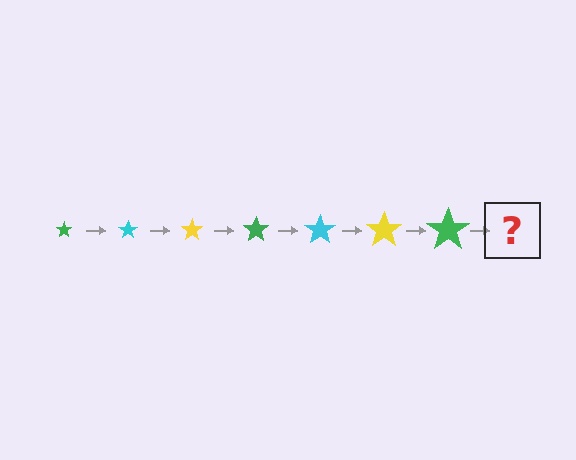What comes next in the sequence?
The next element should be a cyan star, larger than the previous one.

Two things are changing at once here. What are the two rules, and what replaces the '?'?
The two rules are that the star grows larger each step and the color cycles through green, cyan, and yellow. The '?' should be a cyan star, larger than the previous one.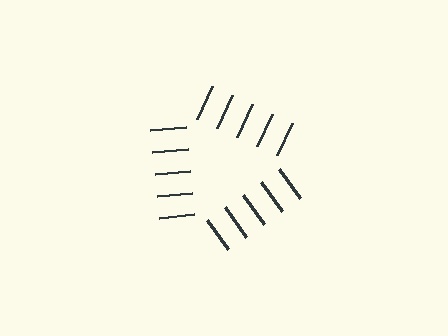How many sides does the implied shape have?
3 sides — the line-ends trace a triangle.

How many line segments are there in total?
15 — 5 along each of the 3 edges.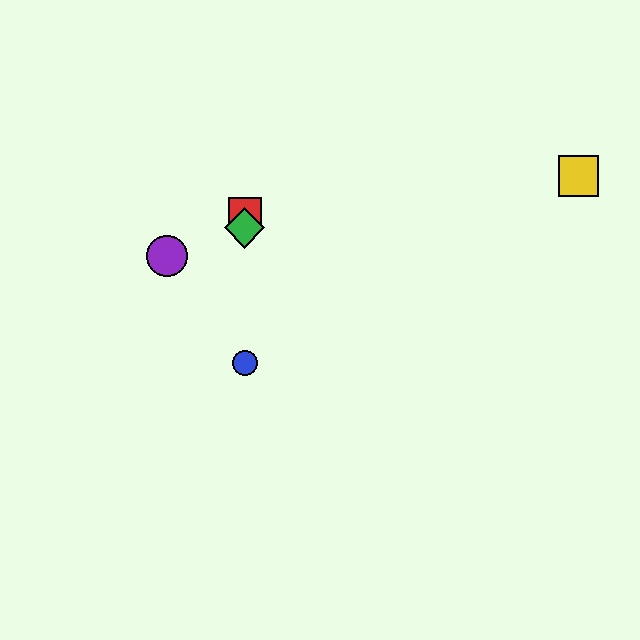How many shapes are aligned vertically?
3 shapes (the red square, the blue circle, the green diamond) are aligned vertically.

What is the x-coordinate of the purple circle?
The purple circle is at x≈167.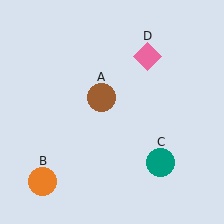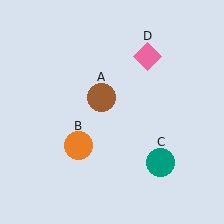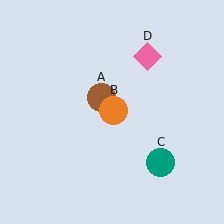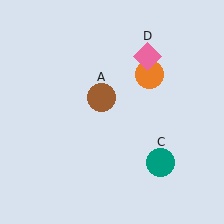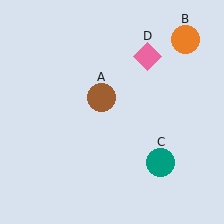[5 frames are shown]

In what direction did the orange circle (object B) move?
The orange circle (object B) moved up and to the right.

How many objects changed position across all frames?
1 object changed position: orange circle (object B).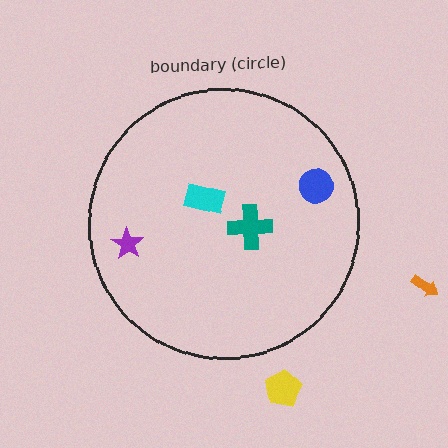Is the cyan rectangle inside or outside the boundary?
Inside.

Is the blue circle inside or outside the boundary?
Inside.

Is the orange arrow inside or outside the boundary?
Outside.